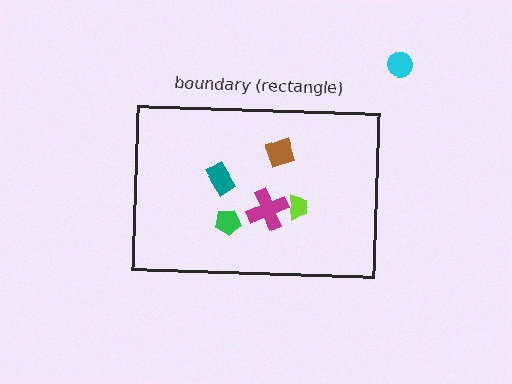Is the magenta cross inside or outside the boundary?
Inside.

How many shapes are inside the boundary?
5 inside, 1 outside.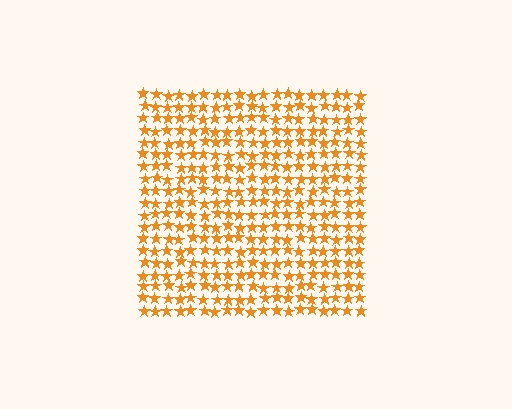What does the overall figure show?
The overall figure shows a square.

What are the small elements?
The small elements are stars.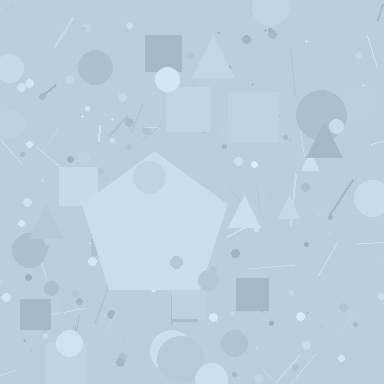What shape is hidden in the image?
A pentagon is hidden in the image.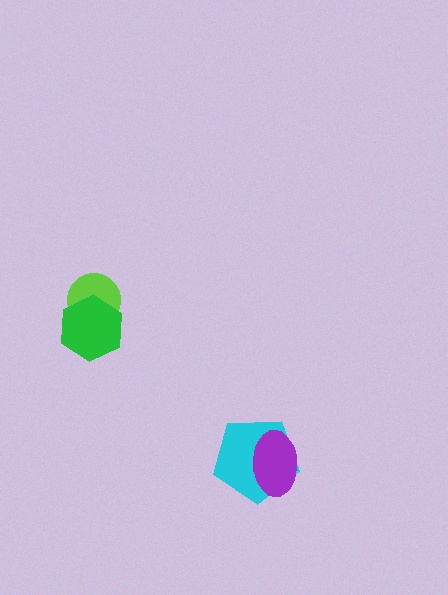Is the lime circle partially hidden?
Yes, it is partially covered by another shape.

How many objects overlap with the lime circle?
1 object overlaps with the lime circle.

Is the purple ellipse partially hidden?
No, no other shape covers it.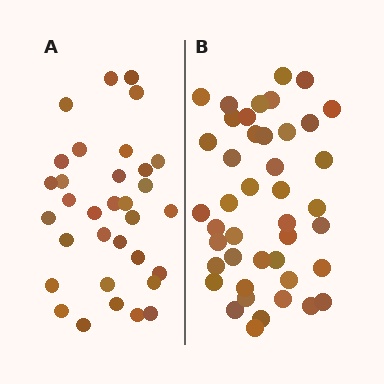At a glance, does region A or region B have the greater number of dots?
Region B (the right region) has more dots.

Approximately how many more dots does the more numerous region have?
Region B has roughly 10 or so more dots than region A.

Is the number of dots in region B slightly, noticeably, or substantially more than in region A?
Region B has noticeably more, but not dramatically so. The ratio is roughly 1.3 to 1.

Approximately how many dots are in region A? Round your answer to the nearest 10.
About 30 dots. (The exact count is 33, which rounds to 30.)